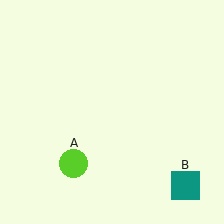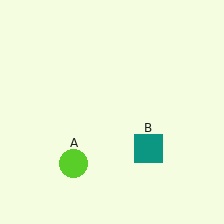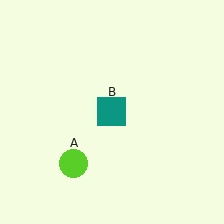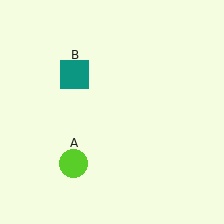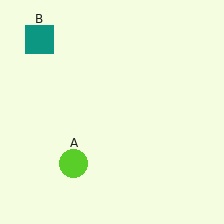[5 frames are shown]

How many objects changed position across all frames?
1 object changed position: teal square (object B).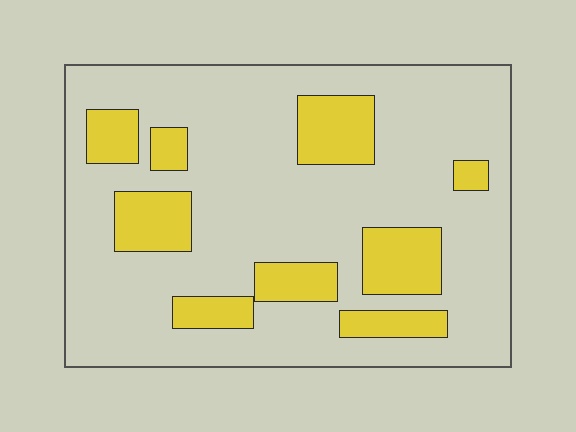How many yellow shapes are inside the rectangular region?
9.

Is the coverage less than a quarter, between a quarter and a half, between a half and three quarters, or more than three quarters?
Less than a quarter.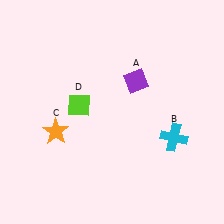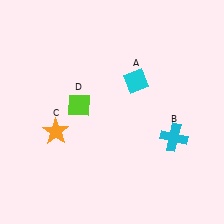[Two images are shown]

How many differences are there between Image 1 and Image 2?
There is 1 difference between the two images.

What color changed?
The diamond (A) changed from purple in Image 1 to cyan in Image 2.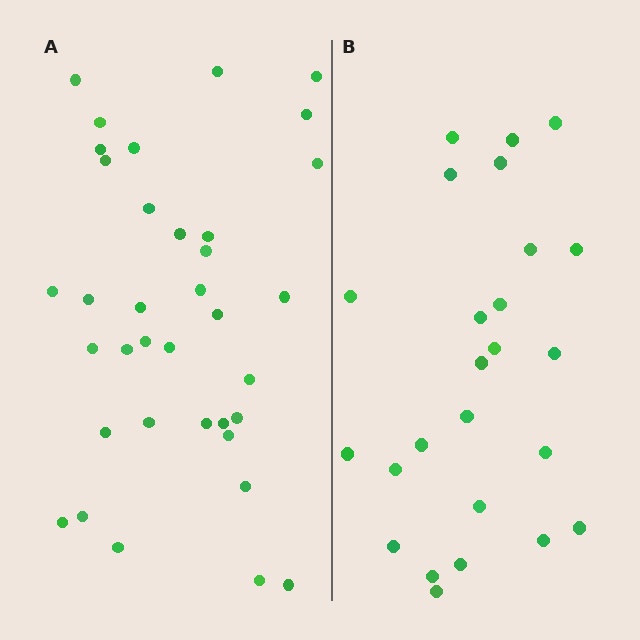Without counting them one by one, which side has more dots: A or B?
Region A (the left region) has more dots.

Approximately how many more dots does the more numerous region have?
Region A has roughly 12 or so more dots than region B.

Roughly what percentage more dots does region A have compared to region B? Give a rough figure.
About 45% more.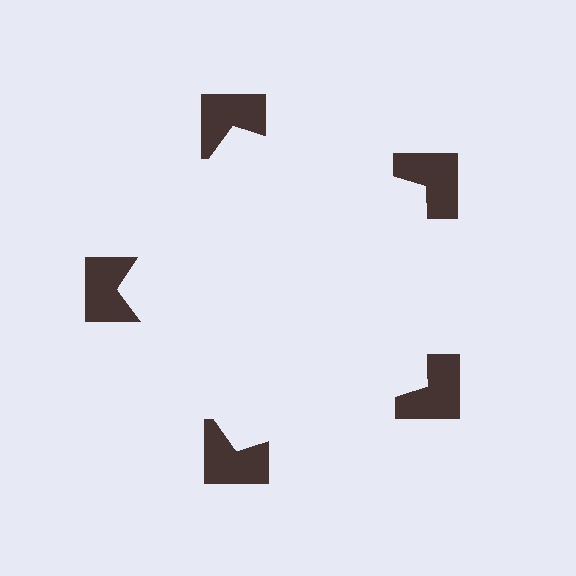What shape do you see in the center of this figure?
An illusory pentagon — its edges are inferred from the aligned wedge cuts in the notched squares, not physically drawn.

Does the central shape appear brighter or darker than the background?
It typically appears slightly brighter than the background, even though no actual brightness change is drawn.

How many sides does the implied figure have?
5 sides.